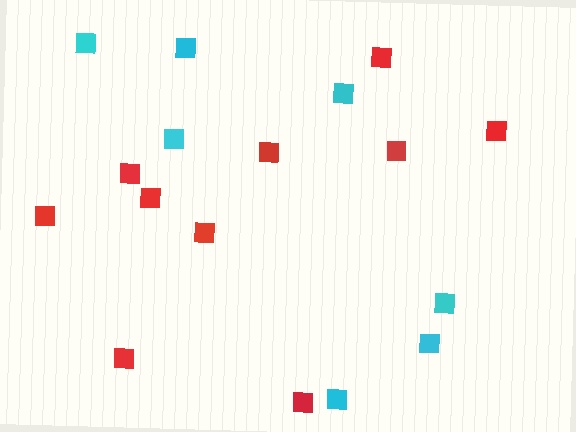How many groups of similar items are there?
There are 2 groups: one group of red squares (10) and one group of cyan squares (7).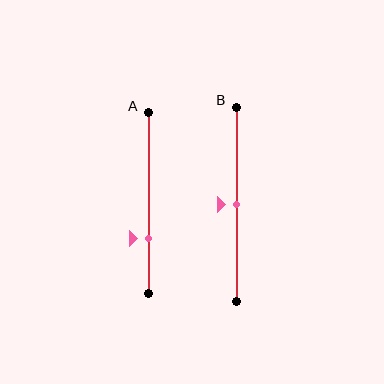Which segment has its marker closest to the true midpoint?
Segment B has its marker closest to the true midpoint.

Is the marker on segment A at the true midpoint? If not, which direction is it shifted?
No, the marker on segment A is shifted downward by about 20% of the segment length.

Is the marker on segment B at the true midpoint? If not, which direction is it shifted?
Yes, the marker on segment B is at the true midpoint.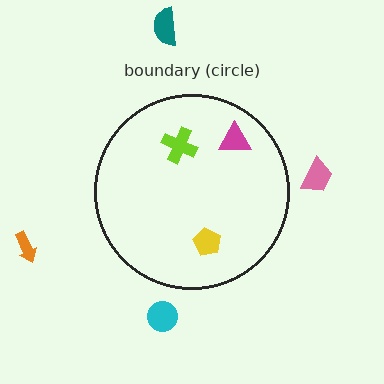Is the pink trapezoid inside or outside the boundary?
Outside.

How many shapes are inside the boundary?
3 inside, 4 outside.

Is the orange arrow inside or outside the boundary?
Outside.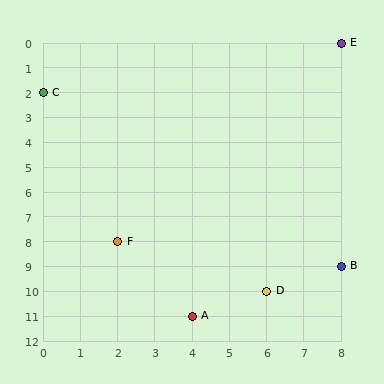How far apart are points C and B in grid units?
Points C and B are 8 columns and 7 rows apart (about 10.6 grid units diagonally).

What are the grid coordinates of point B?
Point B is at grid coordinates (8, 9).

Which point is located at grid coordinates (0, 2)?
Point C is at (0, 2).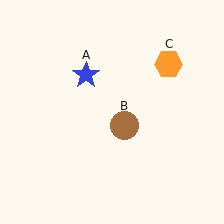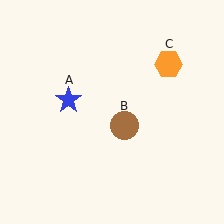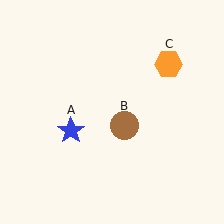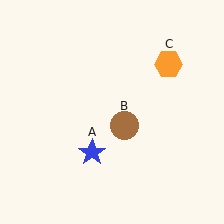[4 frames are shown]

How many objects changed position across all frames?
1 object changed position: blue star (object A).